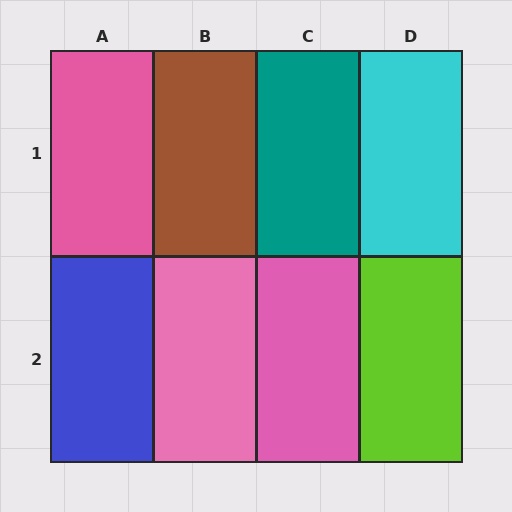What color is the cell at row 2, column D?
Lime.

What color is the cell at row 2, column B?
Pink.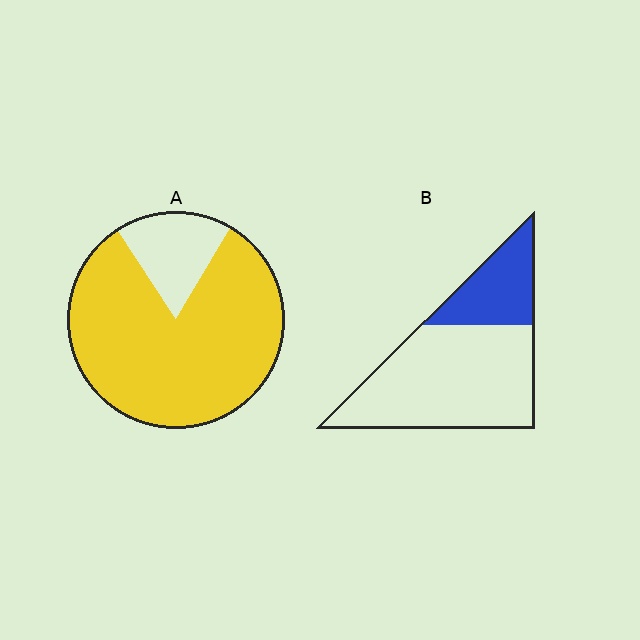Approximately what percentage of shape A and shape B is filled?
A is approximately 80% and B is approximately 25%.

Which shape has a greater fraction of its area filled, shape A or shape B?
Shape A.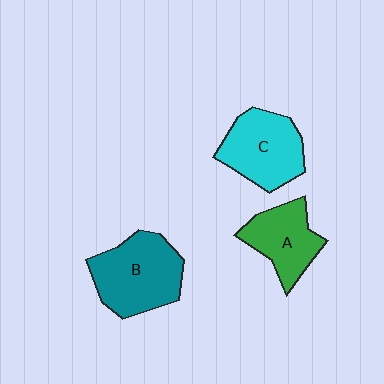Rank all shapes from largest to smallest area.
From largest to smallest: B (teal), C (cyan), A (green).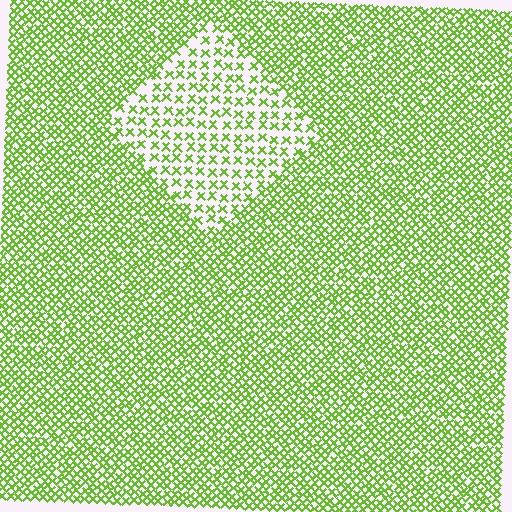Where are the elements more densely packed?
The elements are more densely packed outside the diamond boundary.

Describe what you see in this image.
The image contains small lime elements arranged at two different densities. A diamond-shaped region is visible where the elements are less densely packed than the surrounding area.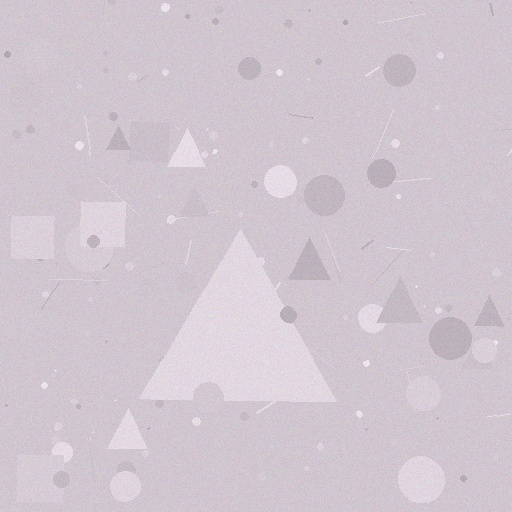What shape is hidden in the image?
A triangle is hidden in the image.